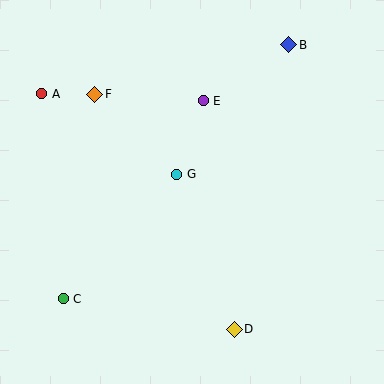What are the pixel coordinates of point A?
Point A is at (42, 94).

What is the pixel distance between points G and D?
The distance between G and D is 165 pixels.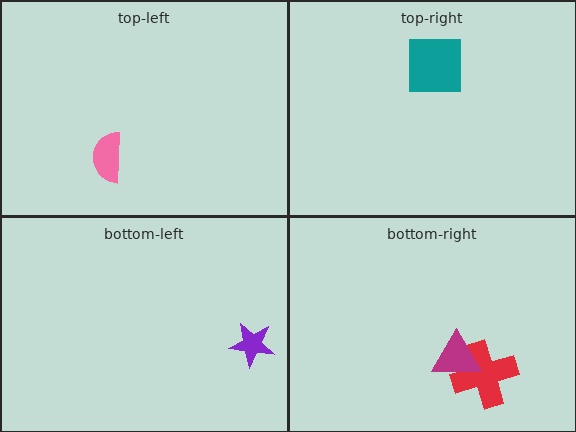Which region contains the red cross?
The bottom-right region.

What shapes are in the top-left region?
The pink semicircle.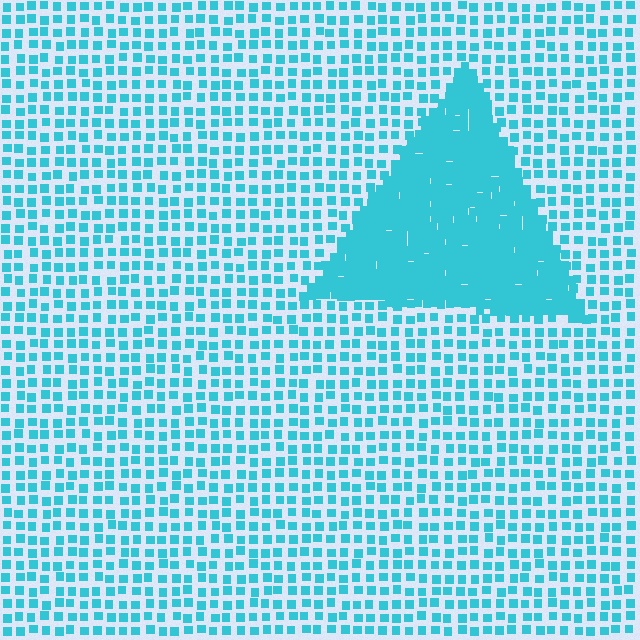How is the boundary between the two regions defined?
The boundary is defined by a change in element density (approximately 2.9x ratio). All elements are the same color, size, and shape.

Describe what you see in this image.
The image contains small cyan elements arranged at two different densities. A triangle-shaped region is visible where the elements are more densely packed than the surrounding area.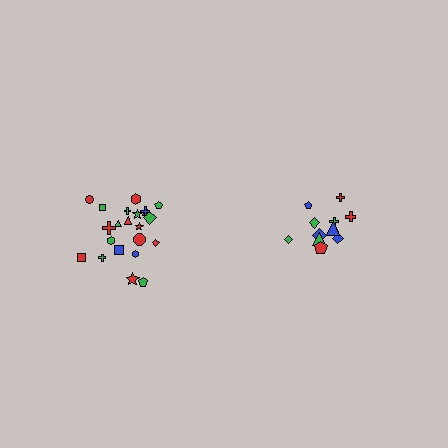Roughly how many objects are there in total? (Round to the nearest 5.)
Roughly 35 objects in total.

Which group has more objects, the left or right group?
The left group.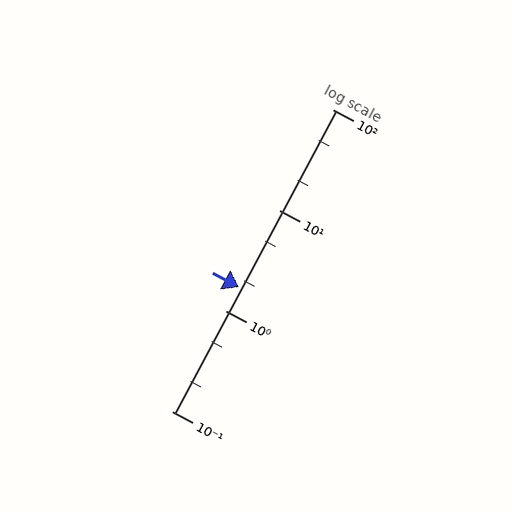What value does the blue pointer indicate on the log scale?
The pointer indicates approximately 1.7.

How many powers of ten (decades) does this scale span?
The scale spans 3 decades, from 0.1 to 100.